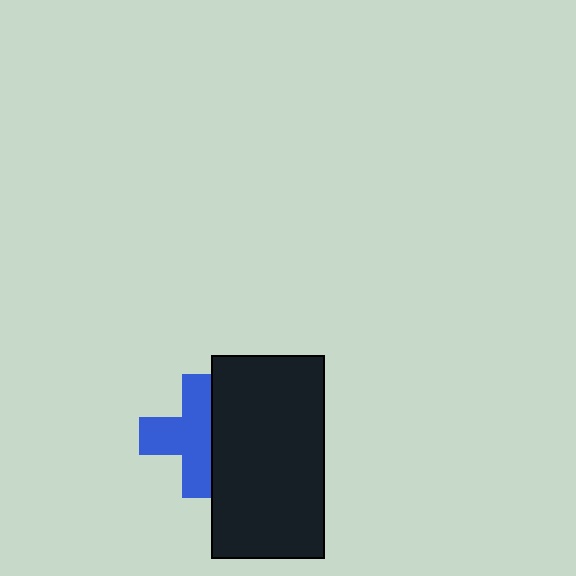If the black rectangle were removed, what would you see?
You would see the complete blue cross.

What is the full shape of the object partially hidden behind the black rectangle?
The partially hidden object is a blue cross.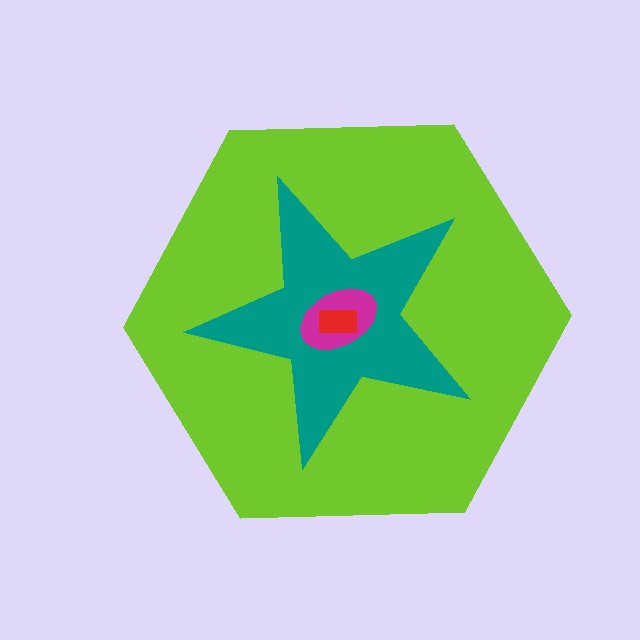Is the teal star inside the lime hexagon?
Yes.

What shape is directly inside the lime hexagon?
The teal star.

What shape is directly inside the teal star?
The magenta ellipse.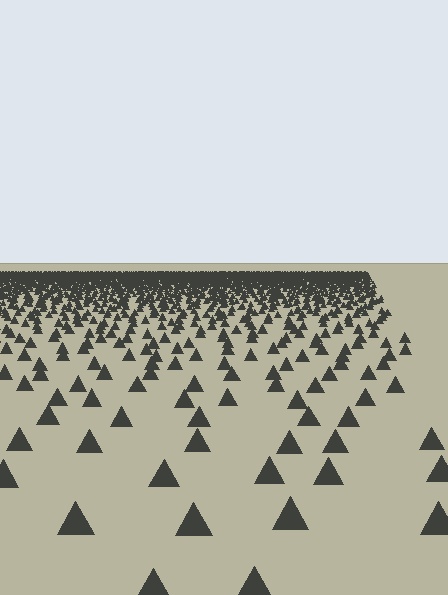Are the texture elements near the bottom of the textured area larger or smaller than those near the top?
Larger. Near the bottom, elements are closer to the viewer and appear at a bigger on-screen size.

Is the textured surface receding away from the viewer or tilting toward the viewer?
The surface is receding away from the viewer. Texture elements get smaller and denser toward the top.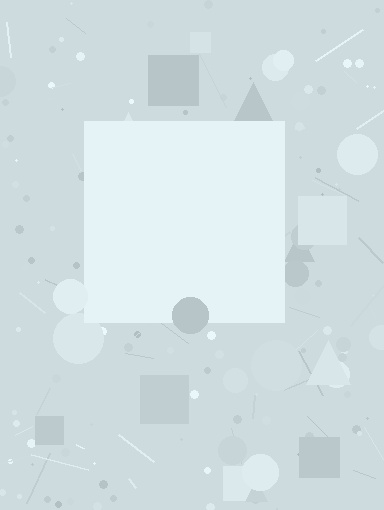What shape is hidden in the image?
A square is hidden in the image.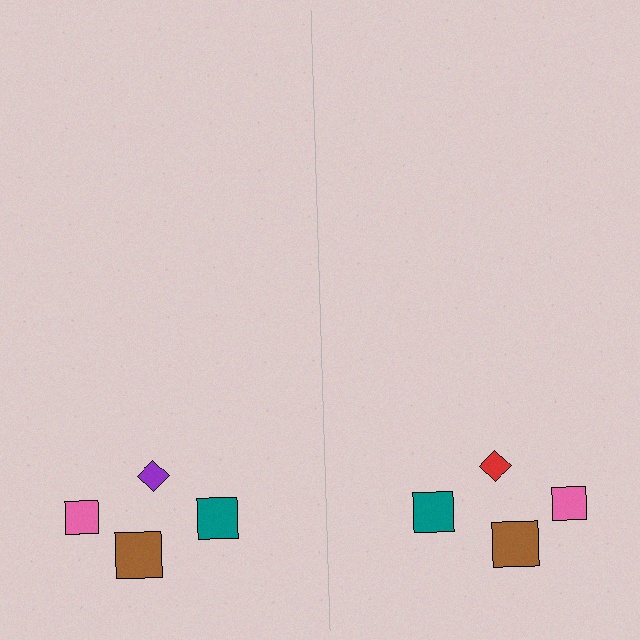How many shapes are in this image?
There are 8 shapes in this image.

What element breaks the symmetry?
The red diamond on the right side breaks the symmetry — its mirror counterpart is purple.